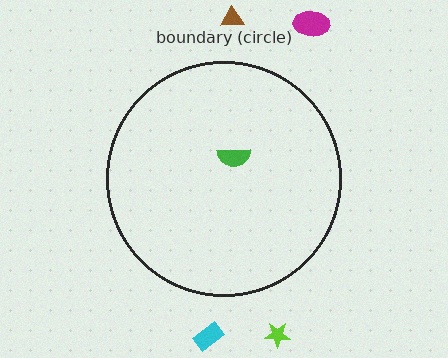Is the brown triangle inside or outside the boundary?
Outside.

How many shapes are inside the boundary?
1 inside, 4 outside.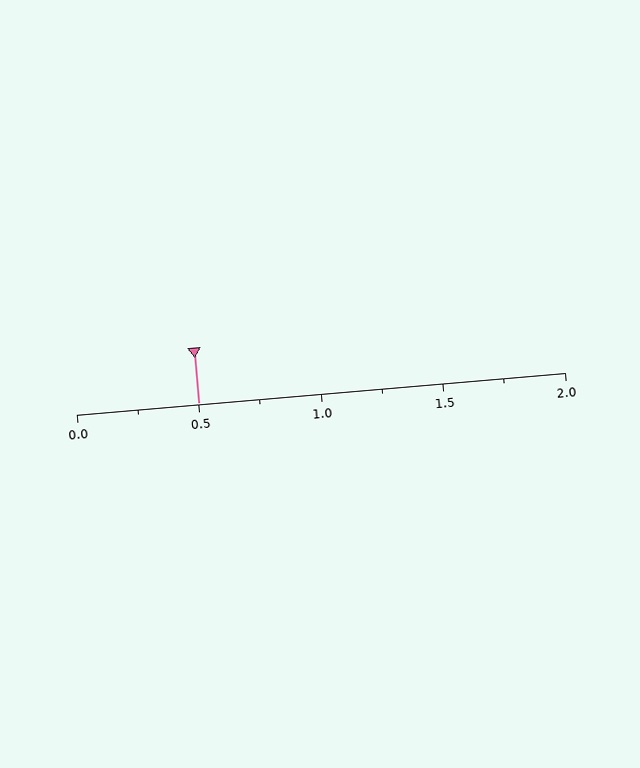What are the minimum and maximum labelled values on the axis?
The axis runs from 0.0 to 2.0.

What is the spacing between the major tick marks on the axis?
The major ticks are spaced 0.5 apart.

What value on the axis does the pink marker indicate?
The marker indicates approximately 0.5.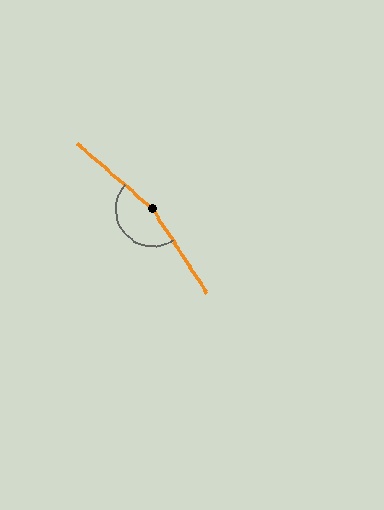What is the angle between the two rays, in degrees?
Approximately 164 degrees.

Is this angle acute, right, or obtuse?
It is obtuse.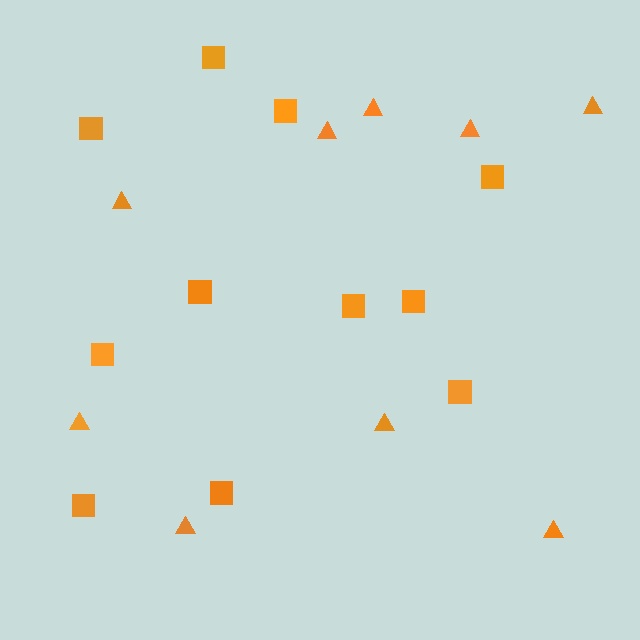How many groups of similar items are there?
There are 2 groups: one group of squares (11) and one group of triangles (9).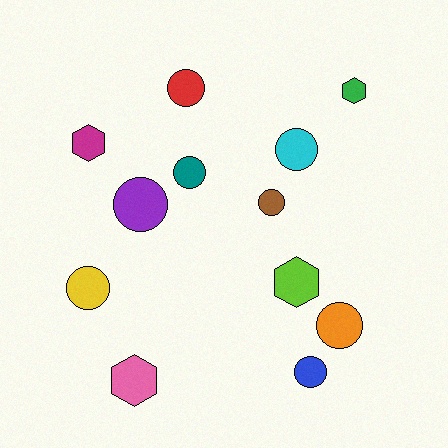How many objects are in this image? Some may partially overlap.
There are 12 objects.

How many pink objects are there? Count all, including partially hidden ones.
There is 1 pink object.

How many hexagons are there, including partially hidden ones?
There are 4 hexagons.